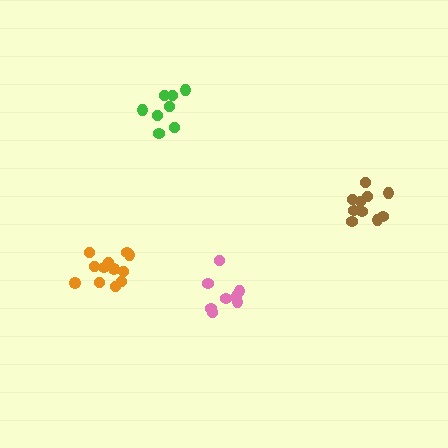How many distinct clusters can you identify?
There are 4 distinct clusters.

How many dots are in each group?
Group 1: 12 dots, Group 2: 8 dots, Group 3: 10 dots, Group 4: 8 dots (38 total).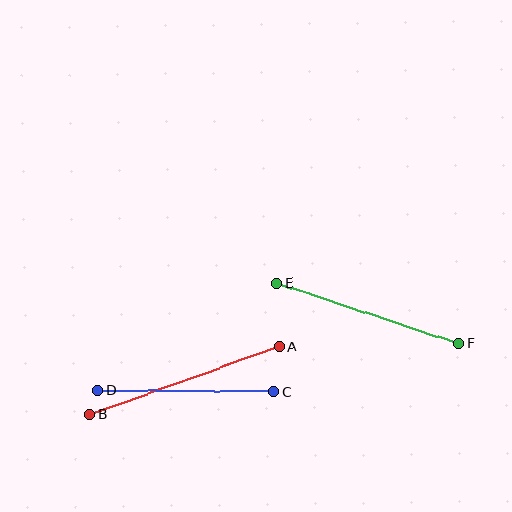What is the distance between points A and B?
The distance is approximately 201 pixels.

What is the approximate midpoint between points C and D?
The midpoint is at approximately (186, 391) pixels.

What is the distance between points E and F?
The distance is approximately 192 pixels.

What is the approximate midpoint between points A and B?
The midpoint is at approximately (185, 381) pixels.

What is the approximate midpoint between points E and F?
The midpoint is at approximately (368, 313) pixels.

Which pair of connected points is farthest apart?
Points A and B are farthest apart.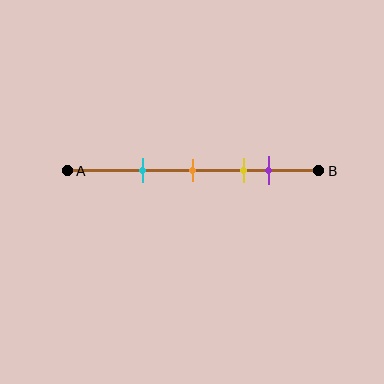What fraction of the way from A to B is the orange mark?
The orange mark is approximately 50% (0.5) of the way from A to B.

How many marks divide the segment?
There are 4 marks dividing the segment.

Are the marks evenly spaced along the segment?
No, the marks are not evenly spaced.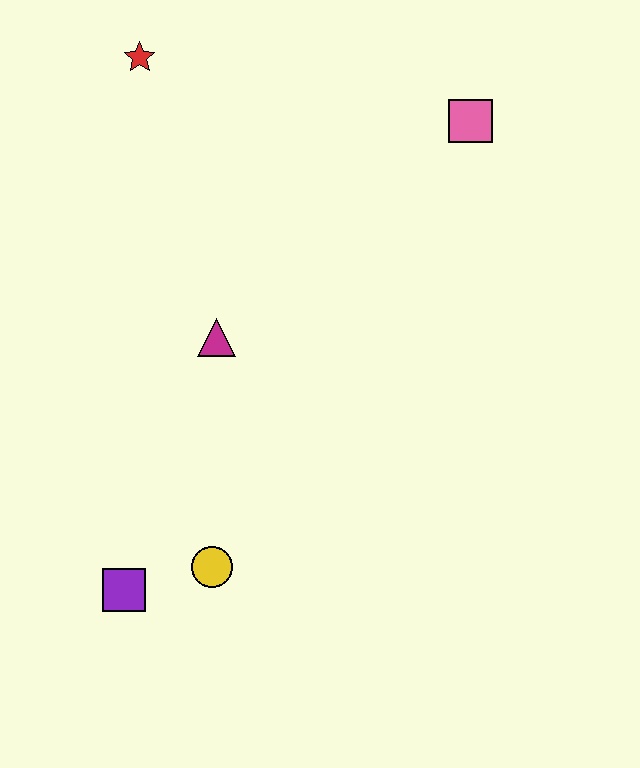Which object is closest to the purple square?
The yellow circle is closest to the purple square.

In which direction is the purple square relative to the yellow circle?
The purple square is to the left of the yellow circle.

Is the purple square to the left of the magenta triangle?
Yes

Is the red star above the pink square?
Yes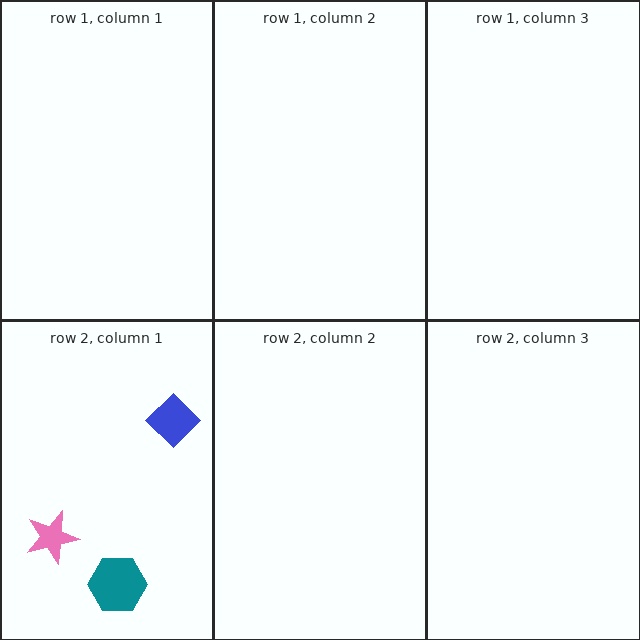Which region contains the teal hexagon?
The row 2, column 1 region.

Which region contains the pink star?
The row 2, column 1 region.